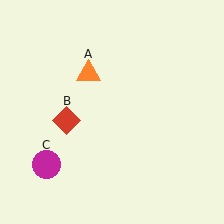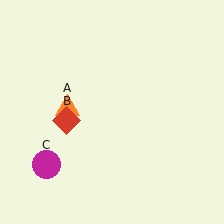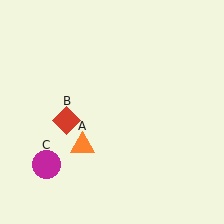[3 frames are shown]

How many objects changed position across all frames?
1 object changed position: orange triangle (object A).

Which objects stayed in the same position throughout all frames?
Red diamond (object B) and magenta circle (object C) remained stationary.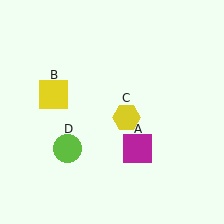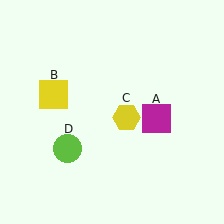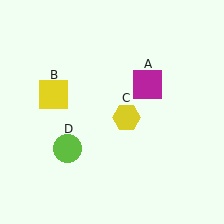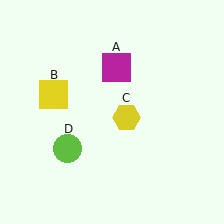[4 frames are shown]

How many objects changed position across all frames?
1 object changed position: magenta square (object A).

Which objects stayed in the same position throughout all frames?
Yellow square (object B) and yellow hexagon (object C) and lime circle (object D) remained stationary.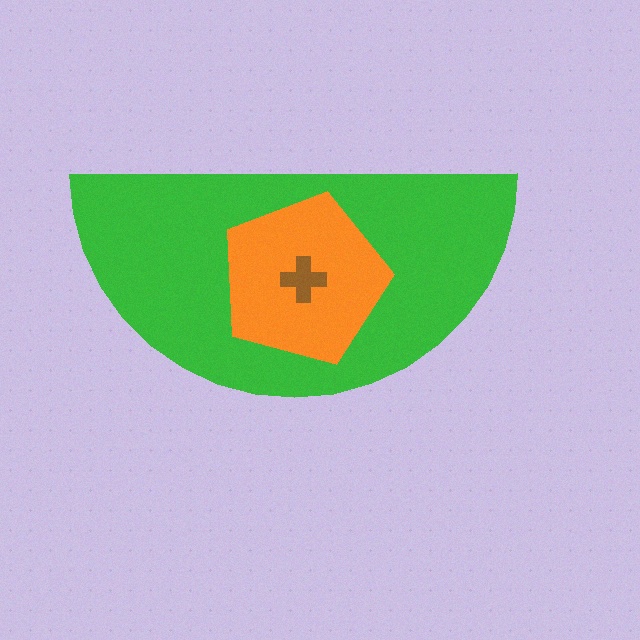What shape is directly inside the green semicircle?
The orange pentagon.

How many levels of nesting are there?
3.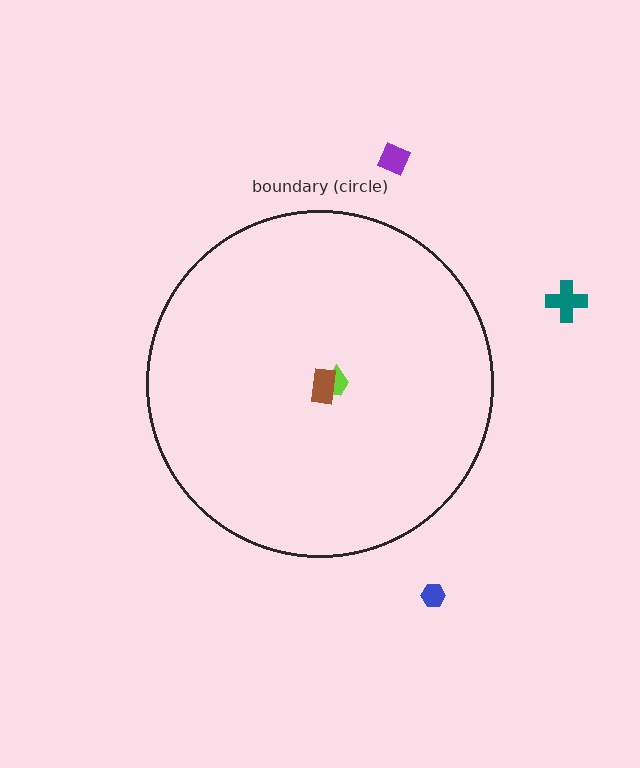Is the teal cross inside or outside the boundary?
Outside.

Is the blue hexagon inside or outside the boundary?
Outside.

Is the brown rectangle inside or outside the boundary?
Inside.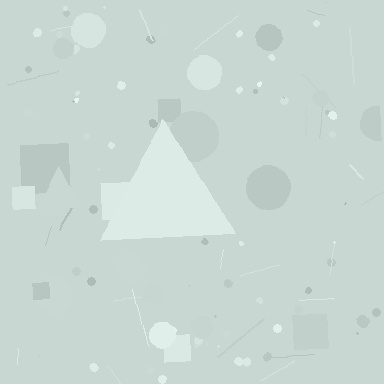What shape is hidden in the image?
A triangle is hidden in the image.